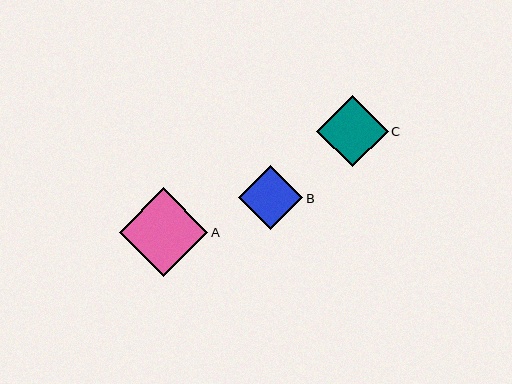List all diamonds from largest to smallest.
From largest to smallest: A, C, B.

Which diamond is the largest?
Diamond A is the largest with a size of approximately 89 pixels.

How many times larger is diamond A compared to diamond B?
Diamond A is approximately 1.4 times the size of diamond B.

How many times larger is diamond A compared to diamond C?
Diamond A is approximately 1.2 times the size of diamond C.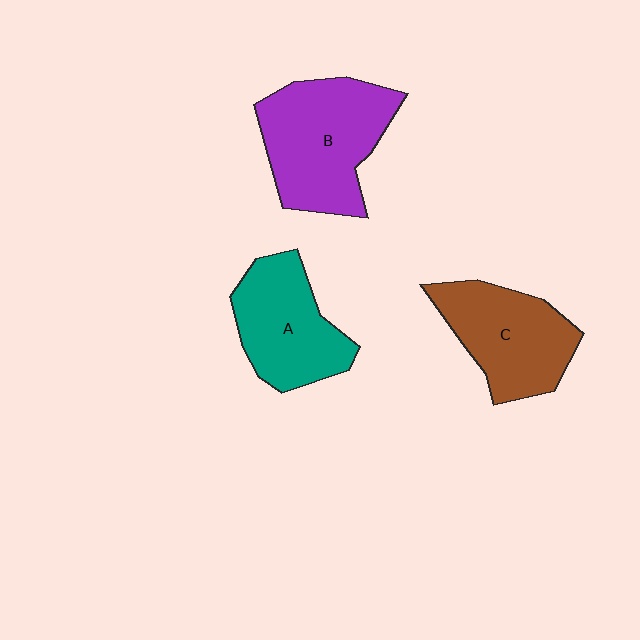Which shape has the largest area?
Shape B (purple).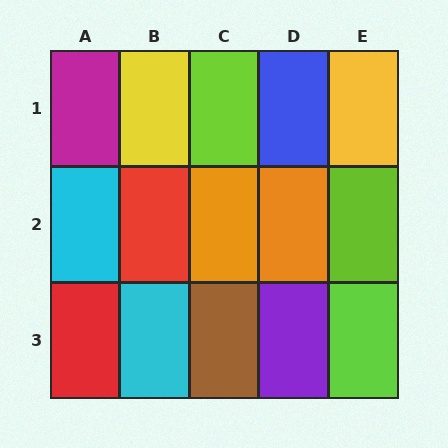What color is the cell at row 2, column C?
Orange.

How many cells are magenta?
1 cell is magenta.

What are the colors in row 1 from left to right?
Magenta, yellow, lime, blue, yellow.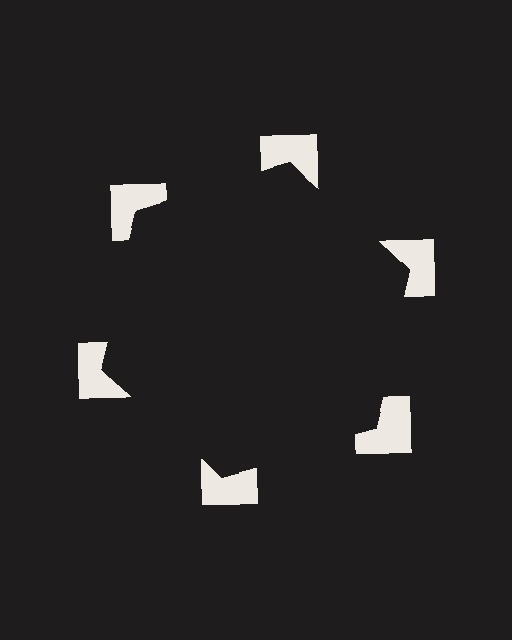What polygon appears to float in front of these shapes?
An illusory hexagon — its edges are inferred from the aligned wedge cuts in the notched squares, not physically drawn.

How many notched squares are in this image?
There are 6 — one at each vertex of the illusory hexagon.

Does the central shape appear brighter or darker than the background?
It typically appears slightly darker than the background, even though no actual brightness change is drawn.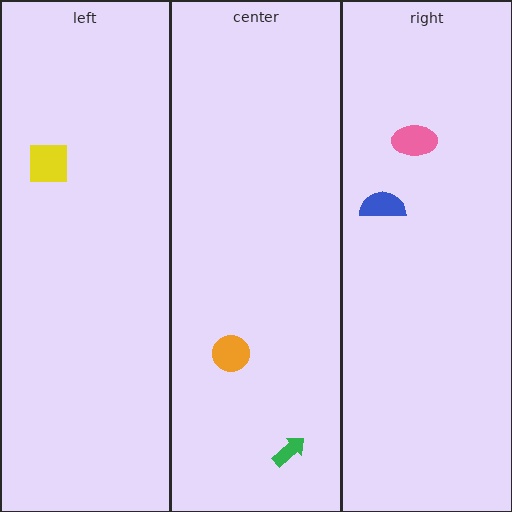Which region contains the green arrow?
The center region.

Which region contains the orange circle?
The center region.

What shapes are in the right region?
The pink ellipse, the blue semicircle.